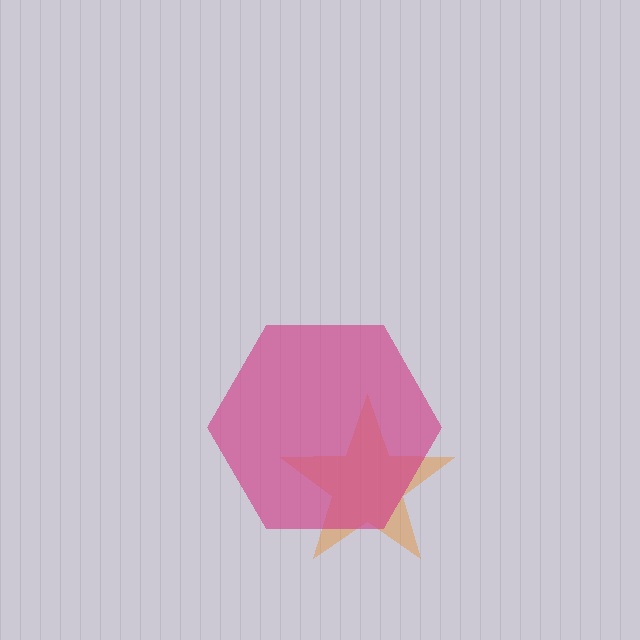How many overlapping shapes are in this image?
There are 2 overlapping shapes in the image.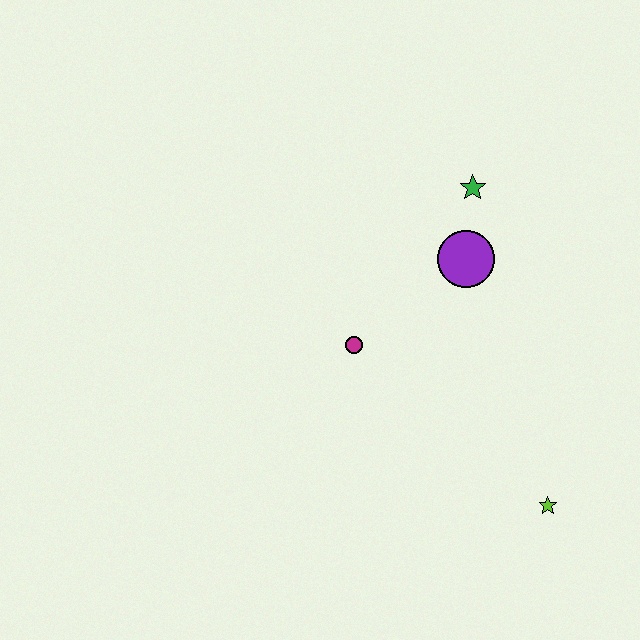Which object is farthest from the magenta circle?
The lime star is farthest from the magenta circle.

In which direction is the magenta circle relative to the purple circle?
The magenta circle is to the left of the purple circle.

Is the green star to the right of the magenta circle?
Yes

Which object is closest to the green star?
The purple circle is closest to the green star.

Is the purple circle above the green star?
No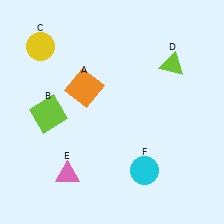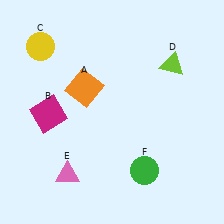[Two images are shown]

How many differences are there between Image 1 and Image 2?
There are 2 differences between the two images.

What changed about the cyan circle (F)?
In Image 1, F is cyan. In Image 2, it changed to green.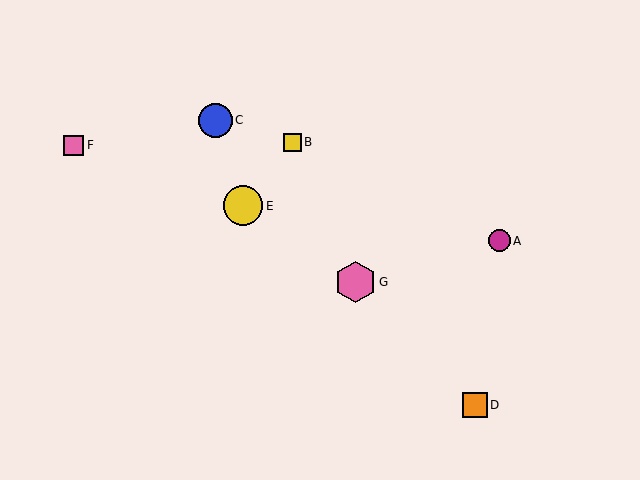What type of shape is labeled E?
Shape E is a yellow circle.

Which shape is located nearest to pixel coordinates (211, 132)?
The blue circle (labeled C) at (215, 120) is nearest to that location.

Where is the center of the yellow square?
The center of the yellow square is at (292, 142).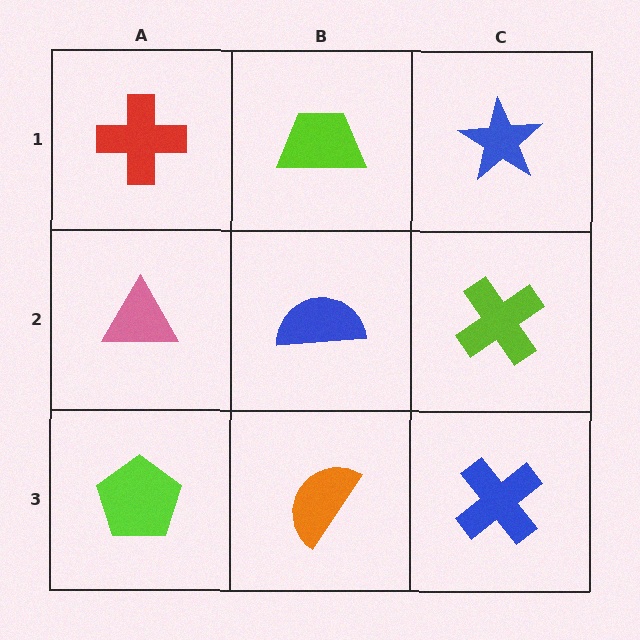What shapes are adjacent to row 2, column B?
A lime trapezoid (row 1, column B), an orange semicircle (row 3, column B), a pink triangle (row 2, column A), a lime cross (row 2, column C).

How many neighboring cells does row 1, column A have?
2.